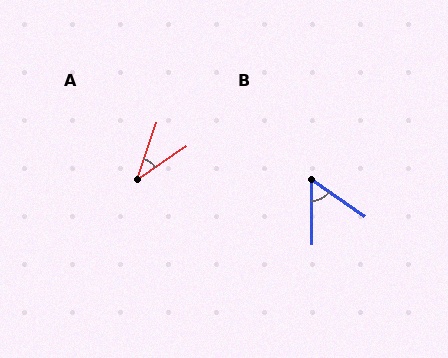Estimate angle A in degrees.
Approximately 37 degrees.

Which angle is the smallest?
A, at approximately 37 degrees.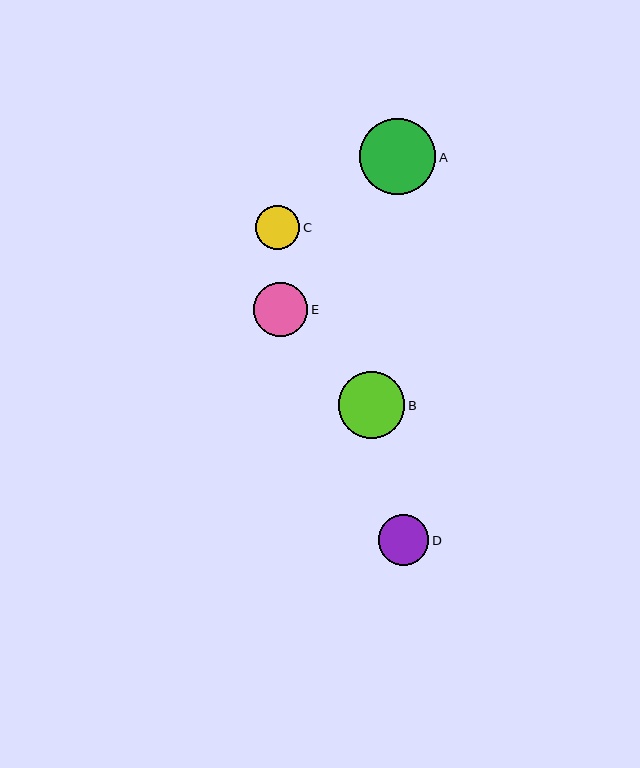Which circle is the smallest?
Circle C is the smallest with a size of approximately 45 pixels.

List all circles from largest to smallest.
From largest to smallest: A, B, E, D, C.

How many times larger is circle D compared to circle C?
Circle D is approximately 1.1 times the size of circle C.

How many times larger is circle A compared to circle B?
Circle A is approximately 1.1 times the size of circle B.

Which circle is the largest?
Circle A is the largest with a size of approximately 76 pixels.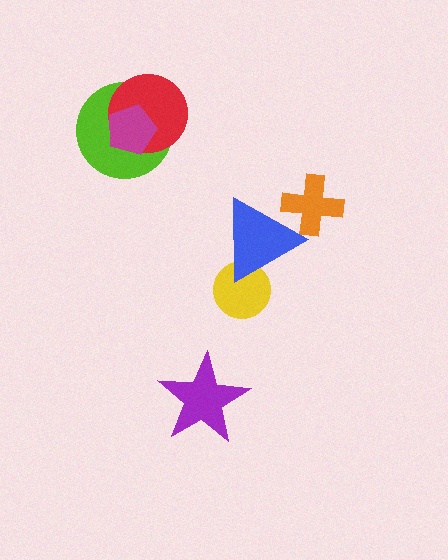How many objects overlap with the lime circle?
2 objects overlap with the lime circle.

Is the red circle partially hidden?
Yes, it is partially covered by another shape.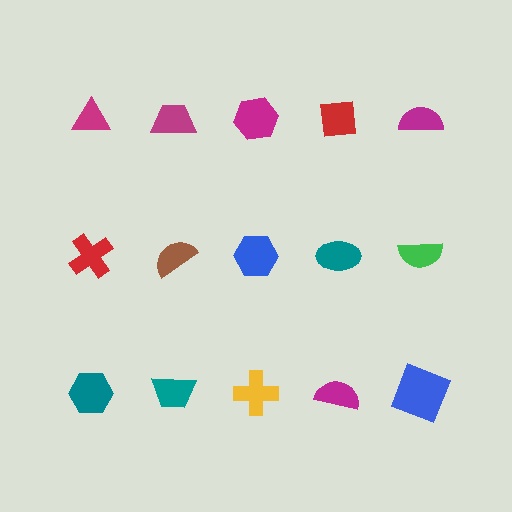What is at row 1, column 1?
A magenta triangle.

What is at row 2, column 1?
A red cross.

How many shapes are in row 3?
5 shapes.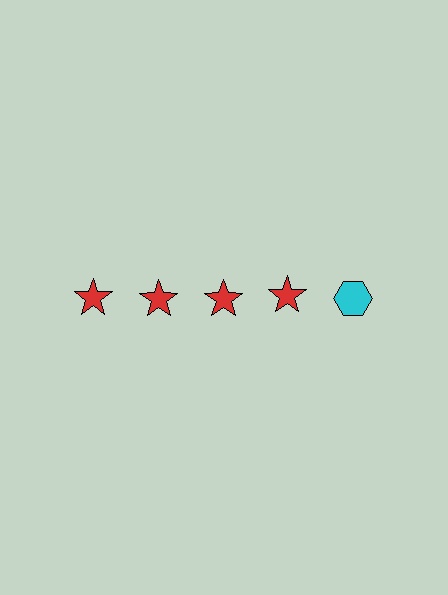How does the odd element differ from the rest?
It differs in both color (cyan instead of red) and shape (hexagon instead of star).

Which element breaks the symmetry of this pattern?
The cyan hexagon in the top row, rightmost column breaks the symmetry. All other shapes are red stars.